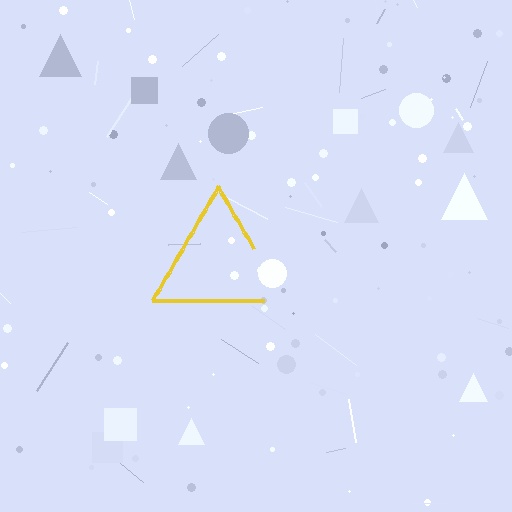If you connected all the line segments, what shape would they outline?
They would outline a triangle.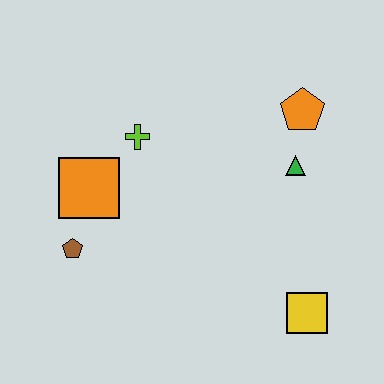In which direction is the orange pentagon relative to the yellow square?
The orange pentagon is above the yellow square.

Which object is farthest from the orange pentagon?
The brown pentagon is farthest from the orange pentagon.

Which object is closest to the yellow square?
The green triangle is closest to the yellow square.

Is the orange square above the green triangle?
No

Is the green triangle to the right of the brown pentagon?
Yes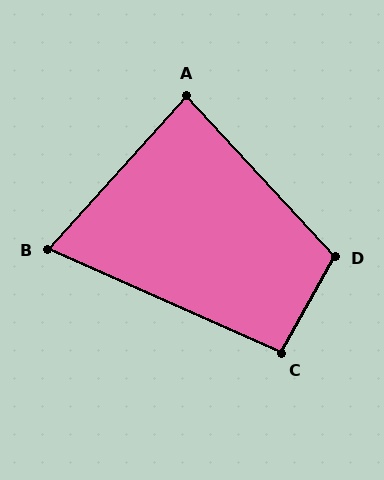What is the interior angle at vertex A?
Approximately 85 degrees (acute).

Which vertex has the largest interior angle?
D, at approximately 108 degrees.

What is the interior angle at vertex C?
Approximately 95 degrees (obtuse).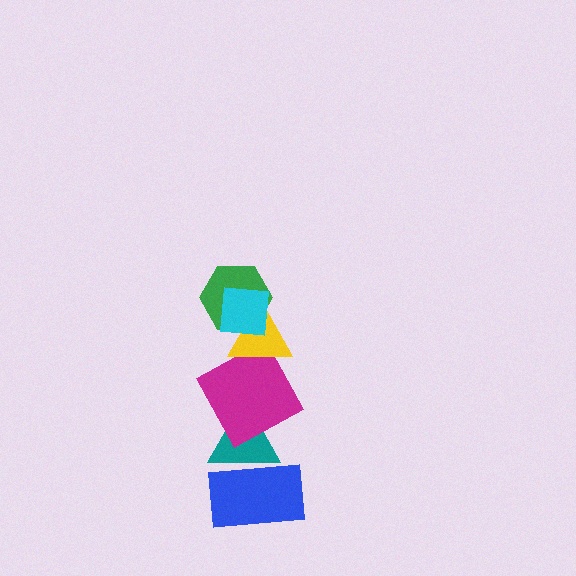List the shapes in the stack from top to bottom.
From top to bottom: the cyan square, the green hexagon, the yellow triangle, the magenta square, the teal triangle, the blue rectangle.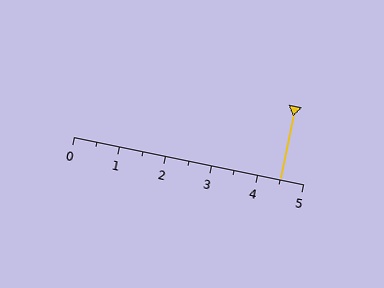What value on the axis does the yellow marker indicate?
The marker indicates approximately 4.5.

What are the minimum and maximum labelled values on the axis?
The axis runs from 0 to 5.